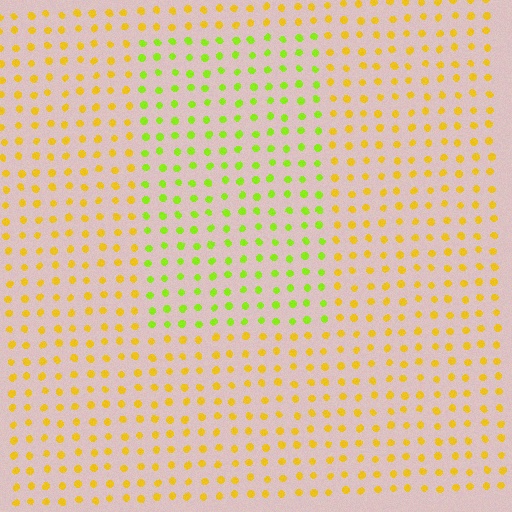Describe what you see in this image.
The image is filled with small yellow elements in a uniform arrangement. A rectangle-shaped region is visible where the elements are tinted to a slightly different hue, forming a subtle color boundary.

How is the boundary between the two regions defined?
The boundary is defined purely by a slight shift in hue (about 41 degrees). Spacing, size, and orientation are identical on both sides.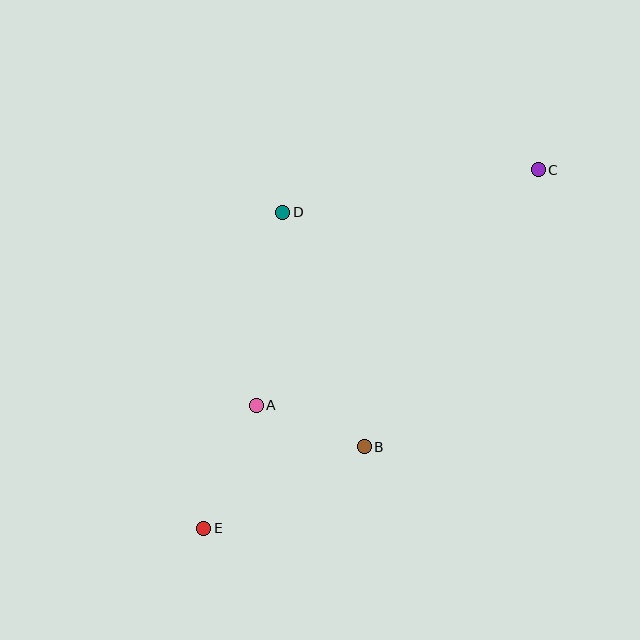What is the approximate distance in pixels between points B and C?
The distance between B and C is approximately 327 pixels.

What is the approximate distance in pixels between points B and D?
The distance between B and D is approximately 248 pixels.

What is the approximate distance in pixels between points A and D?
The distance between A and D is approximately 195 pixels.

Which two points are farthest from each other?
Points C and E are farthest from each other.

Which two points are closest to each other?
Points A and B are closest to each other.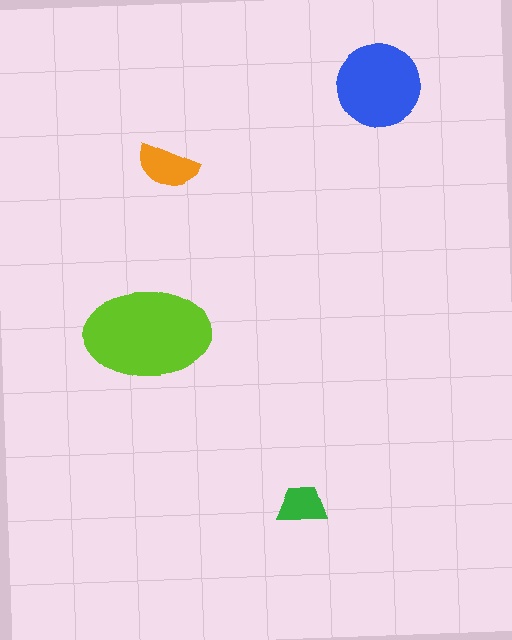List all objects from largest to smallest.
The lime ellipse, the blue circle, the orange semicircle, the green trapezoid.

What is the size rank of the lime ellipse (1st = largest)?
1st.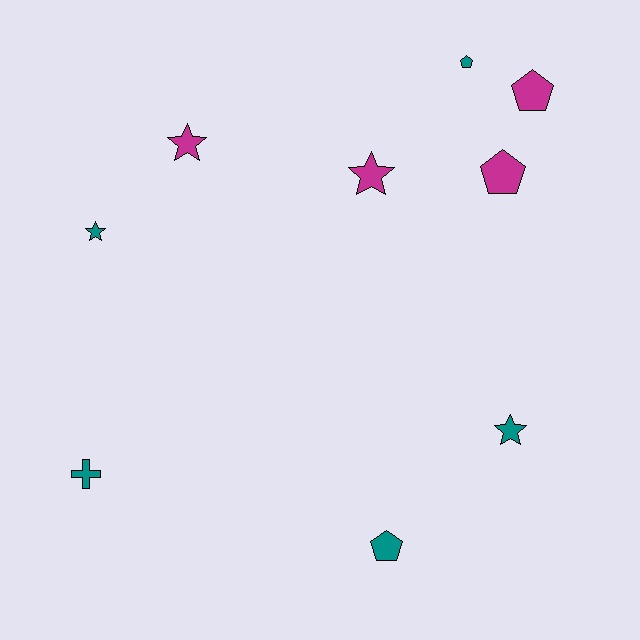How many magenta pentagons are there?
There are 2 magenta pentagons.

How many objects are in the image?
There are 9 objects.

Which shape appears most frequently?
Pentagon, with 4 objects.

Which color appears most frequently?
Teal, with 5 objects.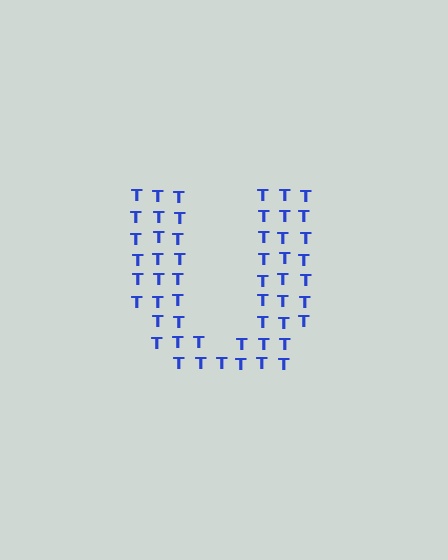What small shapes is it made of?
It is made of small letter T's.